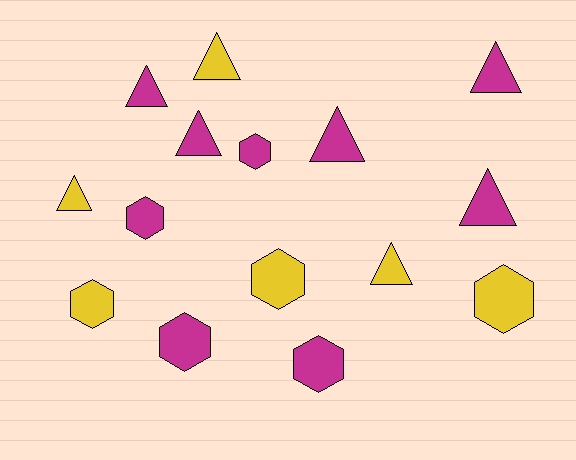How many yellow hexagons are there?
There are 3 yellow hexagons.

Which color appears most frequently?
Magenta, with 9 objects.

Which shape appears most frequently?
Triangle, with 8 objects.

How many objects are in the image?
There are 15 objects.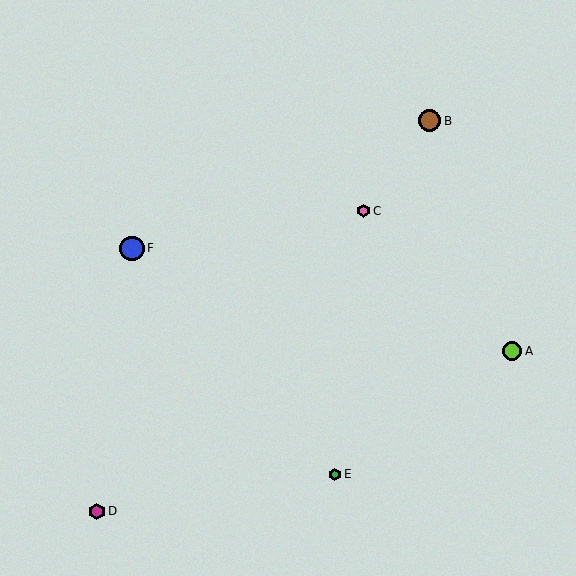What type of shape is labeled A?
Shape A is a lime circle.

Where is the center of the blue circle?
The center of the blue circle is at (132, 248).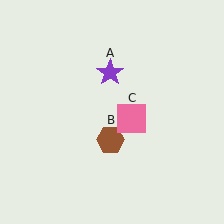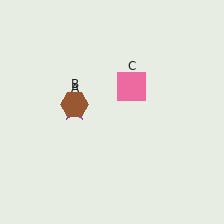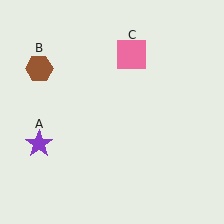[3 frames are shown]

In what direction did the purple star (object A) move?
The purple star (object A) moved down and to the left.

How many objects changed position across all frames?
3 objects changed position: purple star (object A), brown hexagon (object B), pink square (object C).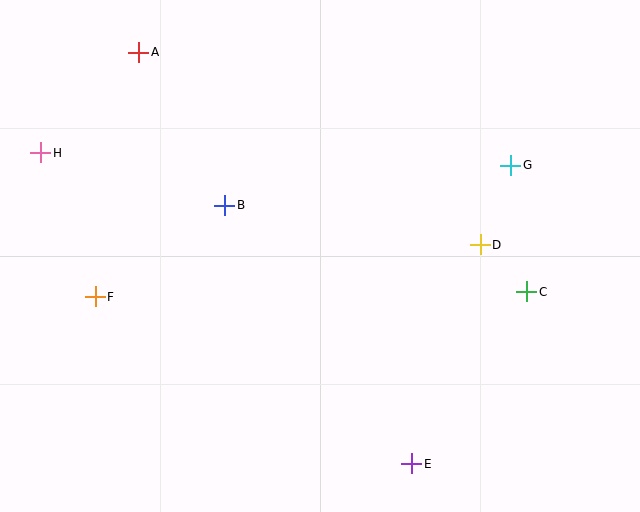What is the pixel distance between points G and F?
The distance between G and F is 436 pixels.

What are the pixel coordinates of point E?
Point E is at (412, 464).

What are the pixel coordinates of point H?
Point H is at (41, 153).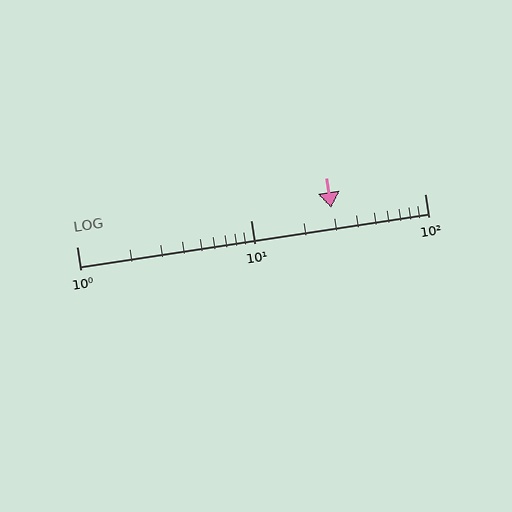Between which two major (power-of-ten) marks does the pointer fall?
The pointer is between 10 and 100.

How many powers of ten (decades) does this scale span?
The scale spans 2 decades, from 1 to 100.